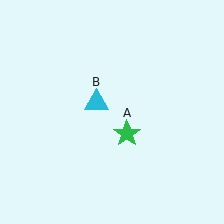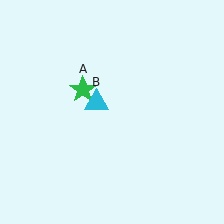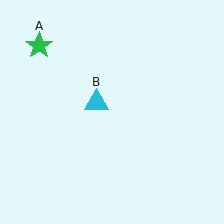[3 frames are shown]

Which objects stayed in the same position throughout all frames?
Cyan triangle (object B) remained stationary.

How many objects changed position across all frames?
1 object changed position: green star (object A).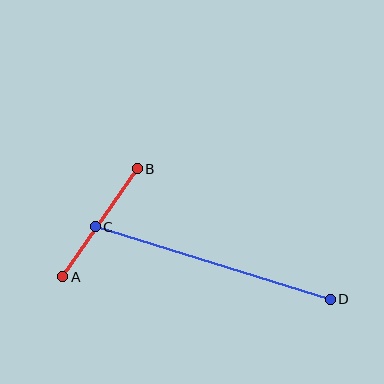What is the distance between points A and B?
The distance is approximately 131 pixels.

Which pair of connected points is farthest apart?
Points C and D are farthest apart.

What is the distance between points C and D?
The distance is approximately 246 pixels.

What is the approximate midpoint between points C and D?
The midpoint is at approximately (213, 263) pixels.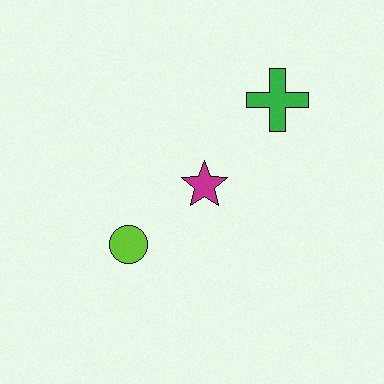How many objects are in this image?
There are 3 objects.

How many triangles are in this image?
There are no triangles.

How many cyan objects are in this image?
There are no cyan objects.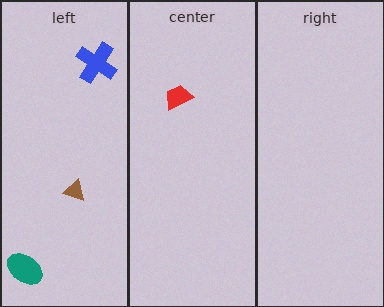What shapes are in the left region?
The blue cross, the teal ellipse, the brown triangle.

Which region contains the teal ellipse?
The left region.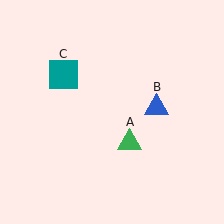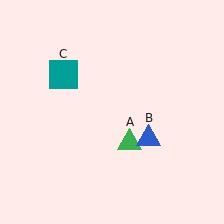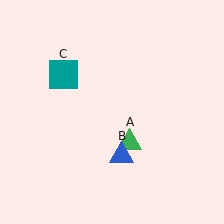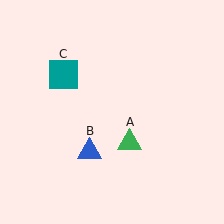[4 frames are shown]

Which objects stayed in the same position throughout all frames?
Green triangle (object A) and teal square (object C) remained stationary.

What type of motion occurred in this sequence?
The blue triangle (object B) rotated clockwise around the center of the scene.